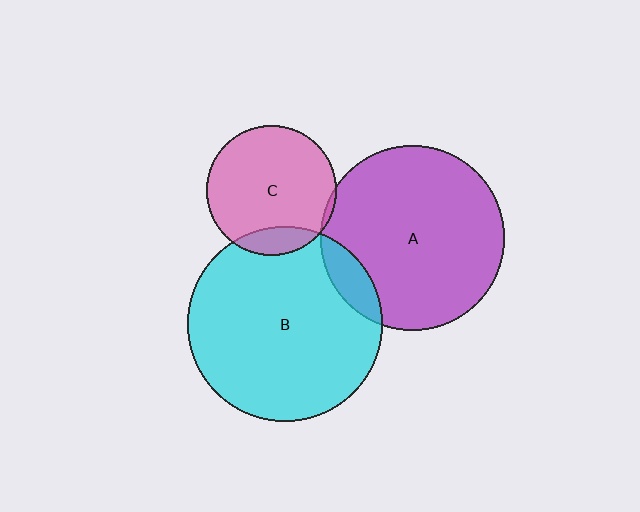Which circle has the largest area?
Circle B (cyan).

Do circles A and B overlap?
Yes.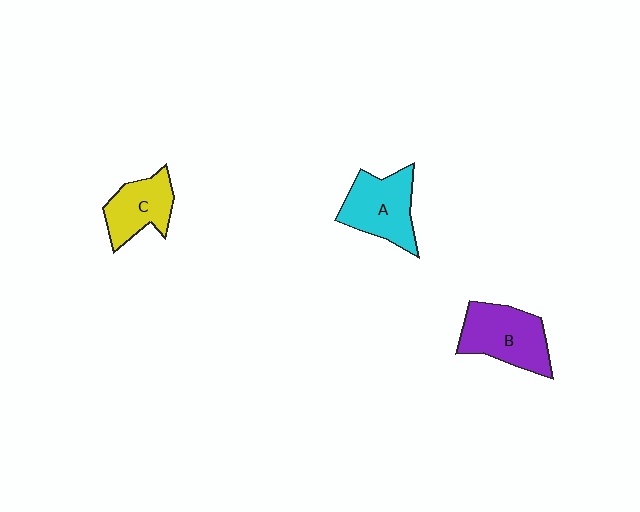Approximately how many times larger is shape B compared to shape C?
Approximately 1.3 times.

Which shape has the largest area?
Shape B (purple).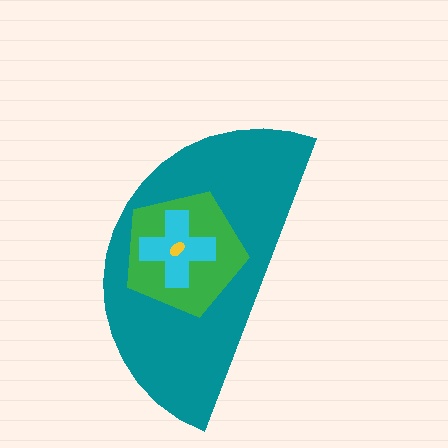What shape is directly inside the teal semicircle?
The green pentagon.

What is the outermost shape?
The teal semicircle.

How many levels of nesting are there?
4.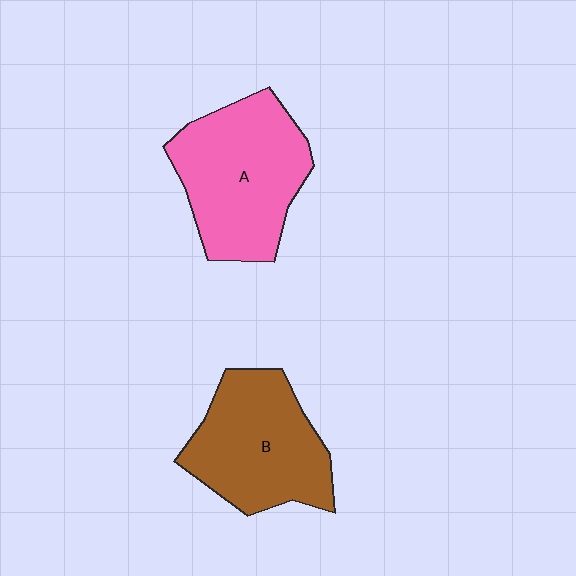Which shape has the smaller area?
Shape B (brown).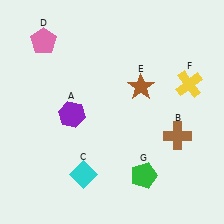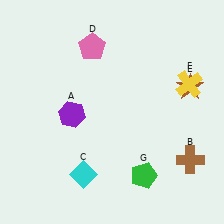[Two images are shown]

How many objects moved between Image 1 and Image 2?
3 objects moved between the two images.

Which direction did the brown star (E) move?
The brown star (E) moved right.